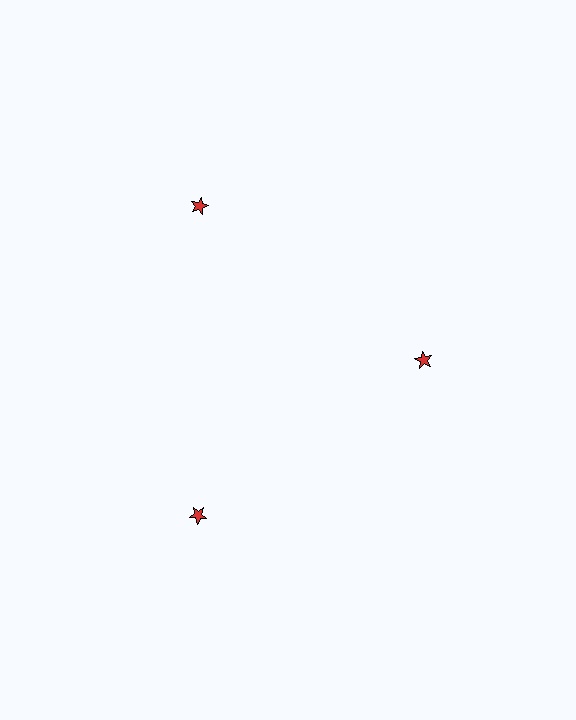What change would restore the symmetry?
The symmetry would be restored by moving it outward, back onto the ring so that all 3 stars sit at equal angles and equal distance from the center.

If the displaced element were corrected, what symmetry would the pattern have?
It would have 3-fold rotational symmetry — the pattern would map onto itself every 120 degrees.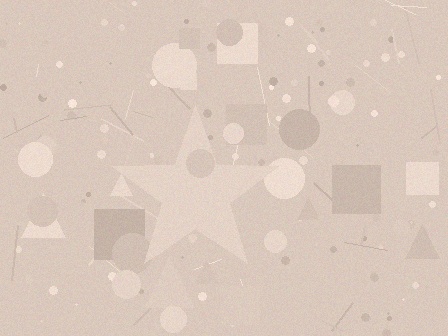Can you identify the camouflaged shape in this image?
The camouflaged shape is a star.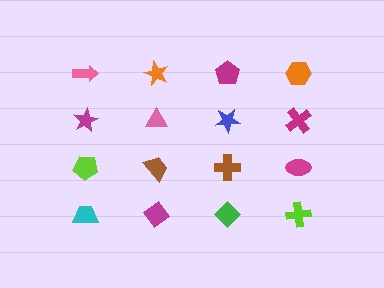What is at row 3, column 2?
A brown trapezoid.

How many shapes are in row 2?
4 shapes.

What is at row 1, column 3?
A magenta pentagon.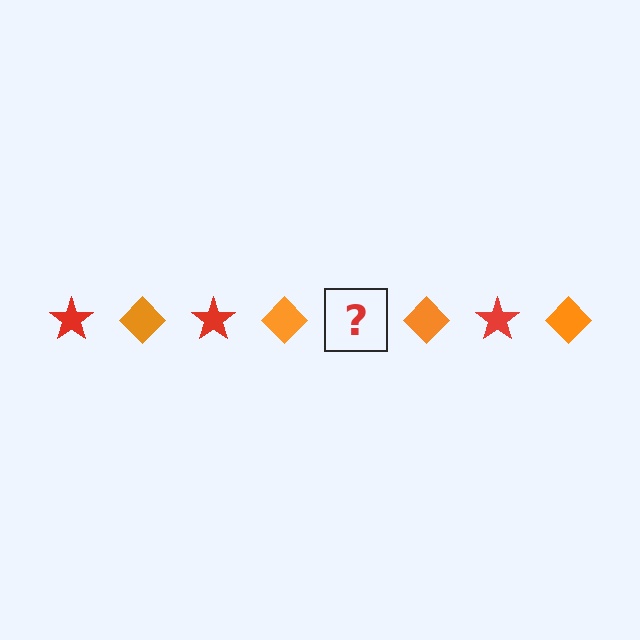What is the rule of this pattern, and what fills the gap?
The rule is that the pattern alternates between red star and orange diamond. The gap should be filled with a red star.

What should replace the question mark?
The question mark should be replaced with a red star.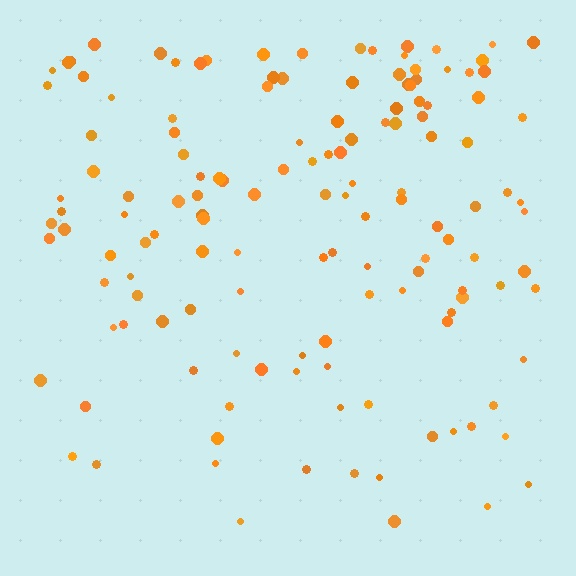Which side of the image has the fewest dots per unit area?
The bottom.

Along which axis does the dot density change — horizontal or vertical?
Vertical.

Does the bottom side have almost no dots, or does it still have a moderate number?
Still a moderate number, just noticeably fewer than the top.